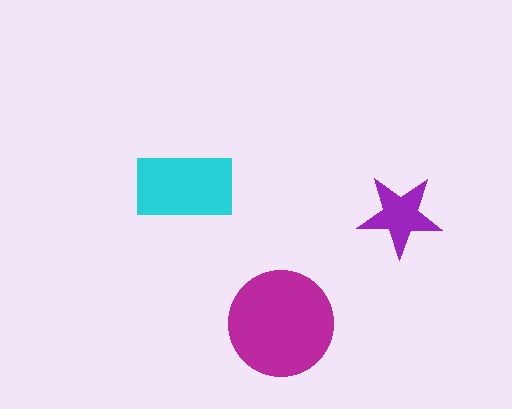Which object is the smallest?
The purple star.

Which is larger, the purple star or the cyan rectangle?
The cyan rectangle.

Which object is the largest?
The magenta circle.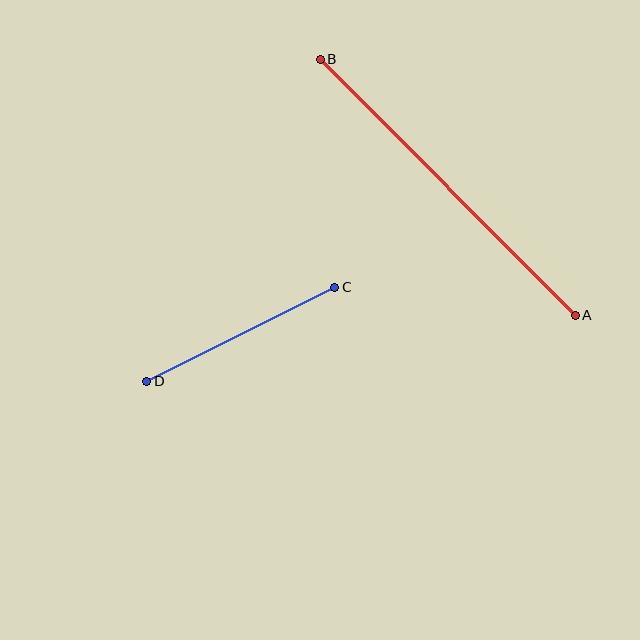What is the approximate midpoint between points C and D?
The midpoint is at approximately (241, 334) pixels.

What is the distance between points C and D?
The distance is approximately 210 pixels.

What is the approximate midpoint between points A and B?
The midpoint is at approximately (448, 187) pixels.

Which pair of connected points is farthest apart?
Points A and B are farthest apart.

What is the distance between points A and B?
The distance is approximately 361 pixels.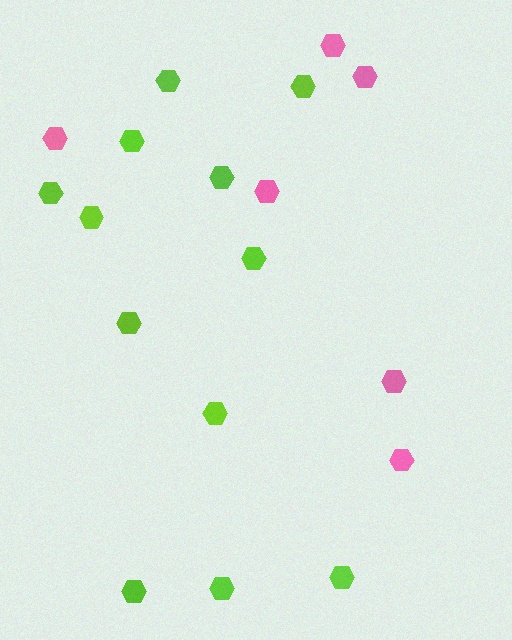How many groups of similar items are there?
There are 2 groups: one group of lime hexagons (12) and one group of pink hexagons (6).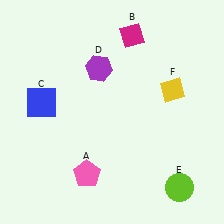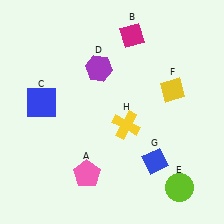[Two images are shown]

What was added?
A blue diamond (G), a yellow cross (H) were added in Image 2.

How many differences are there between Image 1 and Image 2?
There are 2 differences between the two images.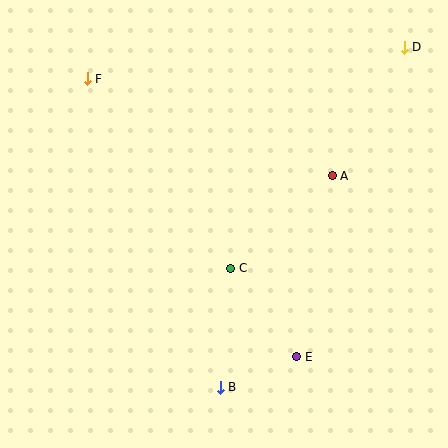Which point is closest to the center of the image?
Point C at (231, 268) is closest to the center.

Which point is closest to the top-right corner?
Point D is closest to the top-right corner.